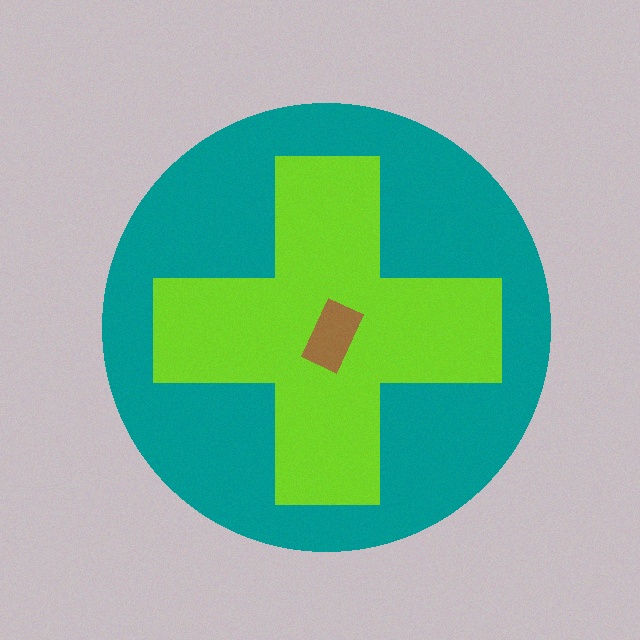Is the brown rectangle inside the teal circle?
Yes.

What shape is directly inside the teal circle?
The lime cross.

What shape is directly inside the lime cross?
The brown rectangle.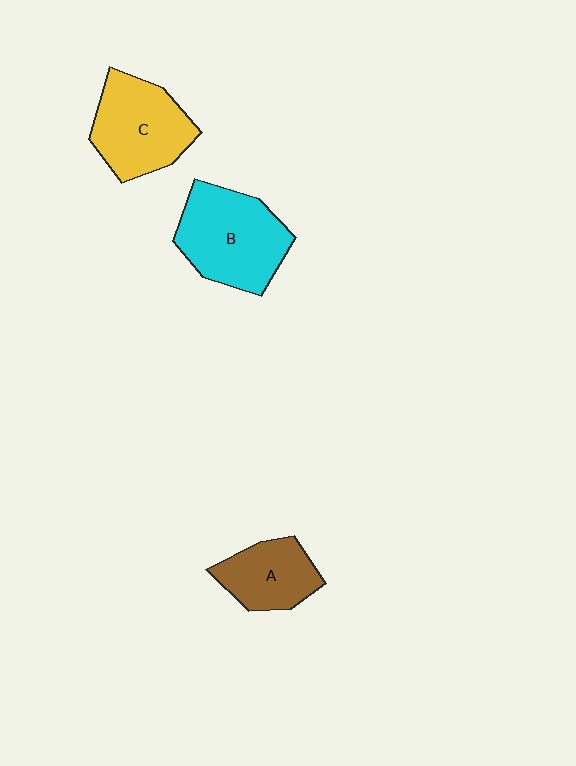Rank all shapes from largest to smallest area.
From largest to smallest: B (cyan), C (yellow), A (brown).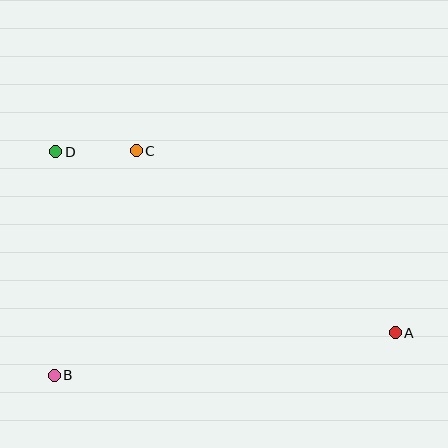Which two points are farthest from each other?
Points A and D are farthest from each other.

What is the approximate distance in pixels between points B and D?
The distance between B and D is approximately 224 pixels.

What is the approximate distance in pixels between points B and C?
The distance between B and C is approximately 239 pixels.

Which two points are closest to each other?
Points C and D are closest to each other.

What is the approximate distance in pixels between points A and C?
The distance between A and C is approximately 317 pixels.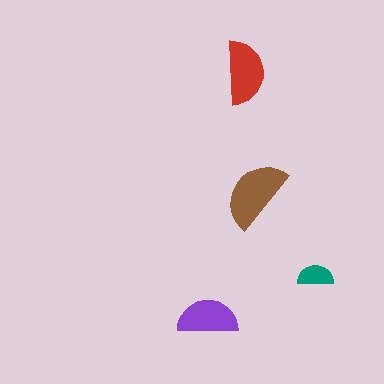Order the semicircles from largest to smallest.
the brown one, the red one, the purple one, the teal one.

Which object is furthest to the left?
The purple semicircle is leftmost.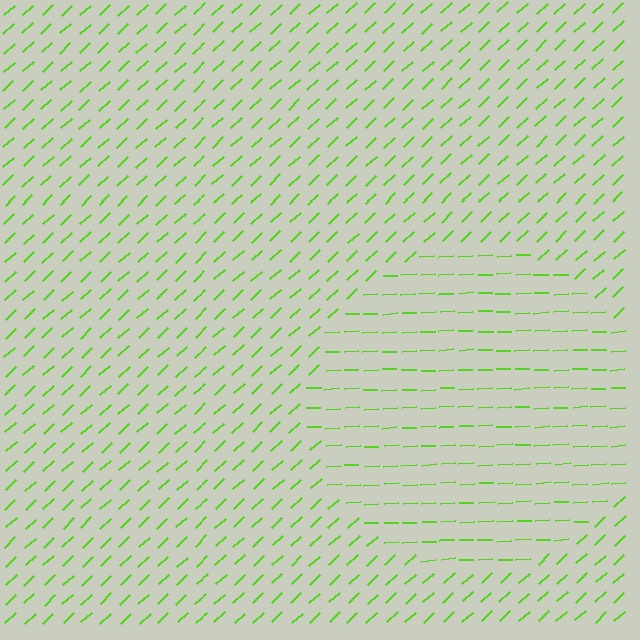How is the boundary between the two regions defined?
The boundary is defined purely by a change in line orientation (approximately 40 degrees difference). All lines are the same color and thickness.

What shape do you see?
I see a circle.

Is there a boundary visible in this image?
Yes, there is a texture boundary formed by a change in line orientation.